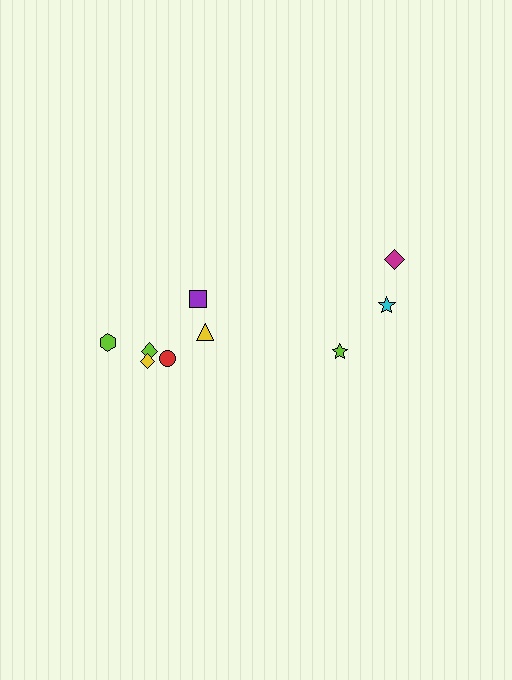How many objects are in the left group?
There are 6 objects.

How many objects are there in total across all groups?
There are 9 objects.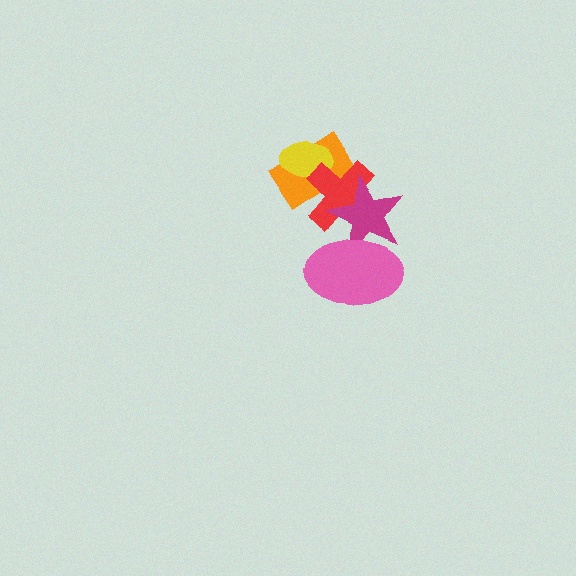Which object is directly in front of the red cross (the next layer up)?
The magenta star is directly in front of the red cross.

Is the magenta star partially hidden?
Yes, it is partially covered by another shape.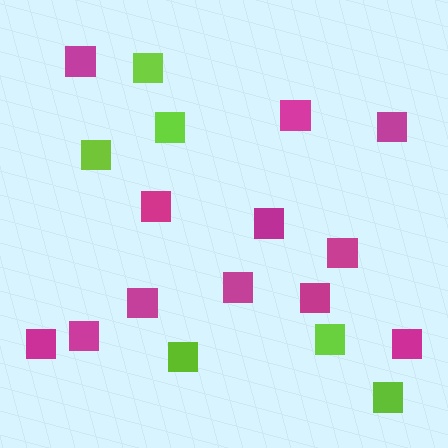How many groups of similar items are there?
There are 2 groups: one group of lime squares (6) and one group of magenta squares (12).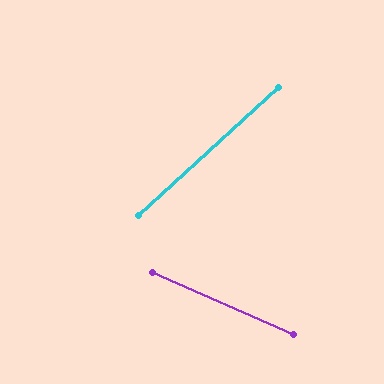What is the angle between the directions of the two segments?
Approximately 66 degrees.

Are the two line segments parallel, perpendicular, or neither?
Neither parallel nor perpendicular — they differ by about 66°.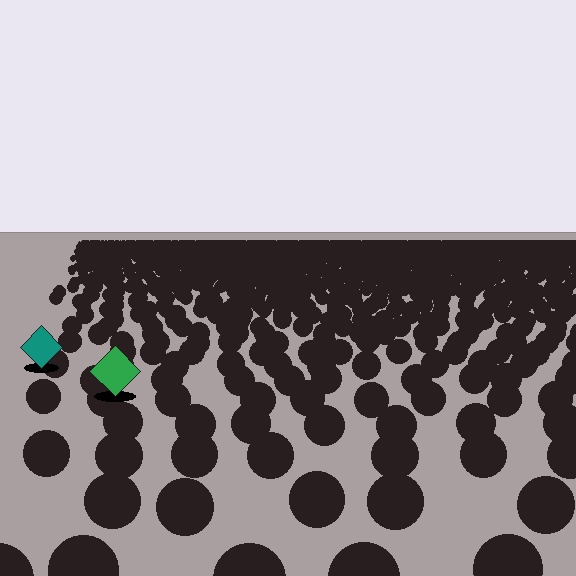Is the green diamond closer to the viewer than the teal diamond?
Yes. The green diamond is closer — you can tell from the texture gradient: the ground texture is coarser near it.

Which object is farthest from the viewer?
The teal diamond is farthest from the viewer. It appears smaller and the ground texture around it is denser.